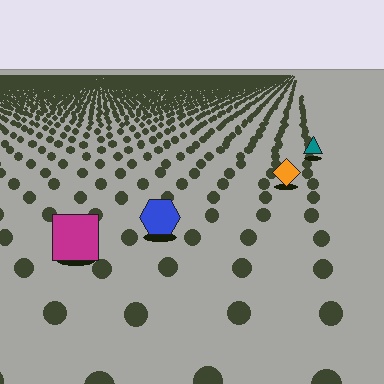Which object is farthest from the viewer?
The teal triangle is farthest from the viewer. It appears smaller and the ground texture around it is denser.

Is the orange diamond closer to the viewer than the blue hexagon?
No. The blue hexagon is closer — you can tell from the texture gradient: the ground texture is coarser near it.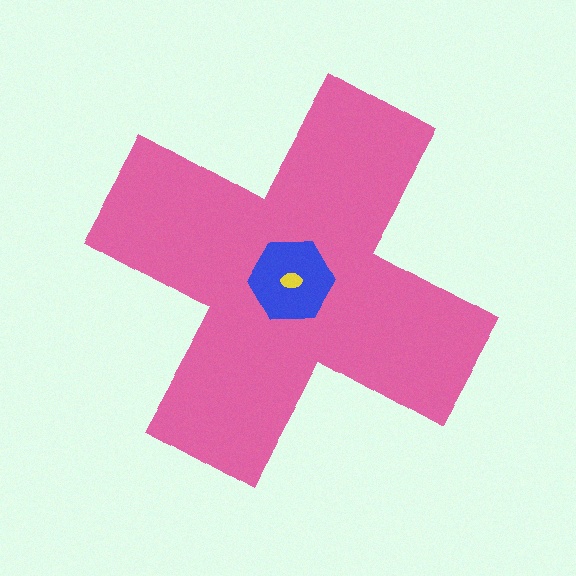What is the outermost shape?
The pink cross.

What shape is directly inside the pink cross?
The blue hexagon.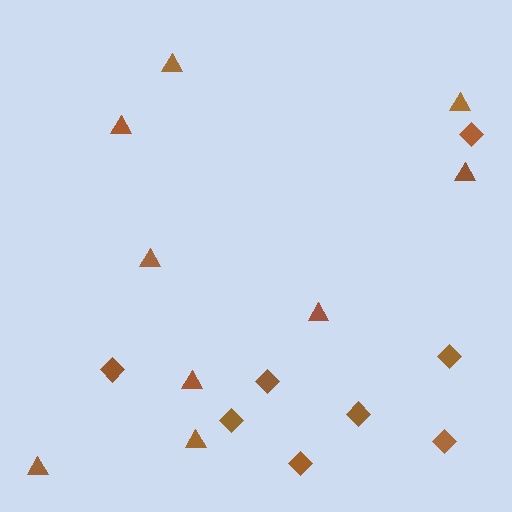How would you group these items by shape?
There are 2 groups: one group of diamonds (8) and one group of triangles (9).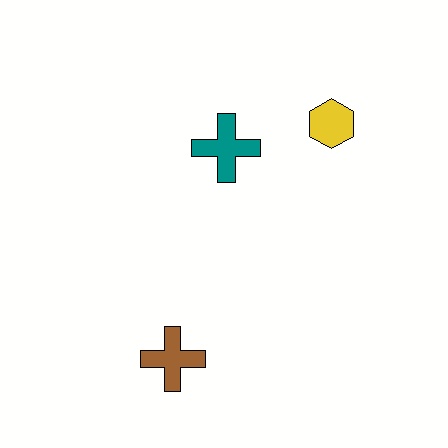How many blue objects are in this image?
There are no blue objects.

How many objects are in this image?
There are 3 objects.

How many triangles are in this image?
There are no triangles.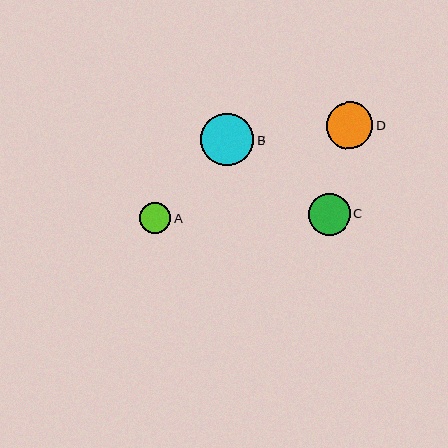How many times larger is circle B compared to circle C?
Circle B is approximately 1.3 times the size of circle C.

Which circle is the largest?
Circle B is the largest with a size of approximately 53 pixels.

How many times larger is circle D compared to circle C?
Circle D is approximately 1.1 times the size of circle C.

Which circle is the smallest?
Circle A is the smallest with a size of approximately 32 pixels.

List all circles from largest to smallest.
From largest to smallest: B, D, C, A.